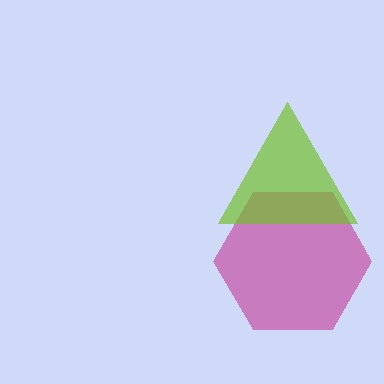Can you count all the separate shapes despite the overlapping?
Yes, there are 2 separate shapes.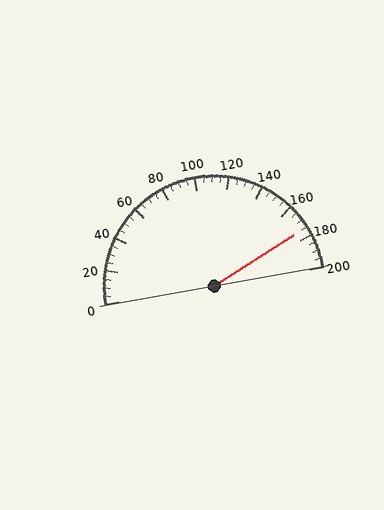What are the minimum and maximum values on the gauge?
The gauge ranges from 0 to 200.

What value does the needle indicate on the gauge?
The needle indicates approximately 175.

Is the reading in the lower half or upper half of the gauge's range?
The reading is in the upper half of the range (0 to 200).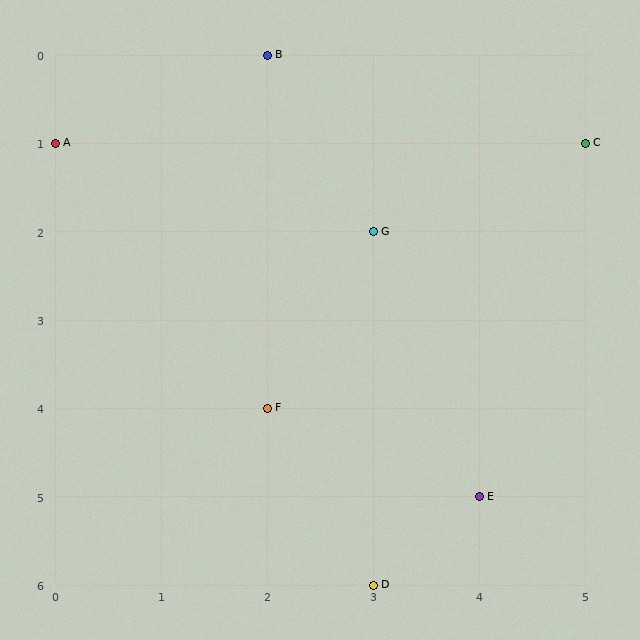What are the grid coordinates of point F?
Point F is at grid coordinates (2, 4).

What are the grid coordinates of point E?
Point E is at grid coordinates (4, 5).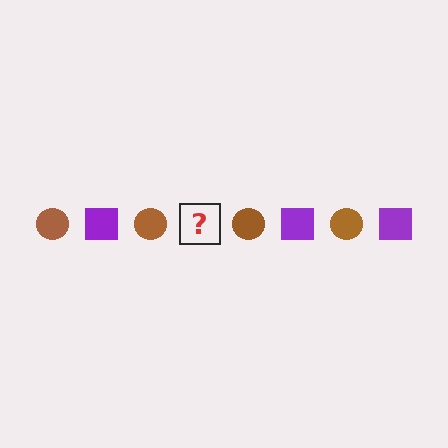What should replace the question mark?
The question mark should be replaced with a purple square.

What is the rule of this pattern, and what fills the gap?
The rule is that the pattern alternates between brown circle and purple square. The gap should be filled with a purple square.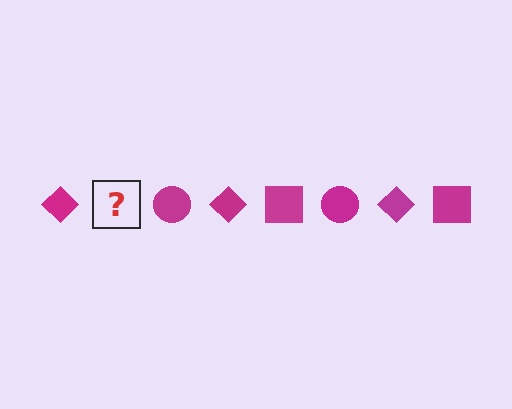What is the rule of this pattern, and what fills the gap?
The rule is that the pattern cycles through diamond, square, circle shapes in magenta. The gap should be filled with a magenta square.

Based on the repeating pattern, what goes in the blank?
The blank should be a magenta square.